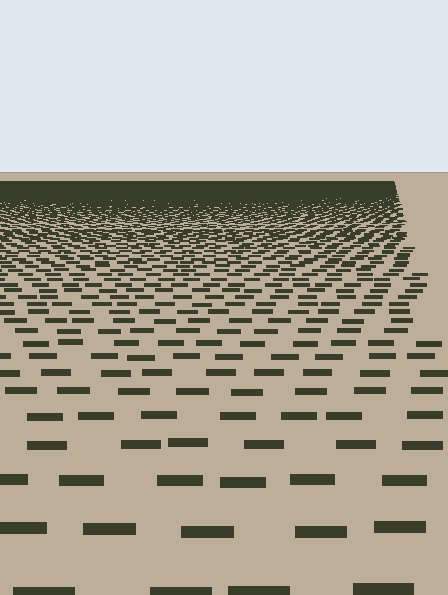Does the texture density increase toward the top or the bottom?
Density increases toward the top.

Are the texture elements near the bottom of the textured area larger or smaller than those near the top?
Larger. Near the bottom, elements are closer to the viewer and appear at a bigger on-screen size.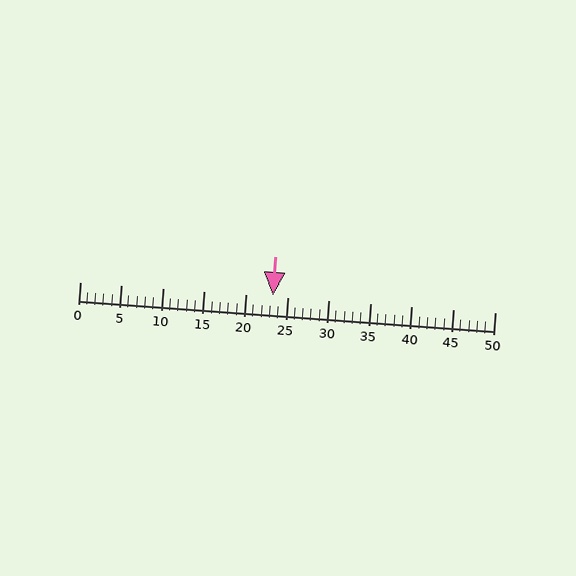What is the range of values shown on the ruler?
The ruler shows values from 0 to 50.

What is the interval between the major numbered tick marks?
The major tick marks are spaced 5 units apart.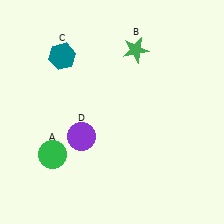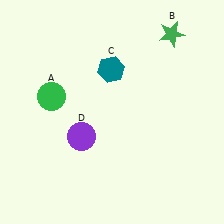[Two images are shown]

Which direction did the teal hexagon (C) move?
The teal hexagon (C) moved right.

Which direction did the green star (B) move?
The green star (B) moved right.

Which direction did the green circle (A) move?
The green circle (A) moved up.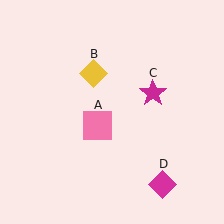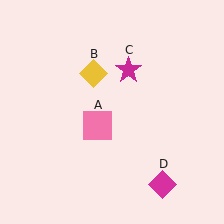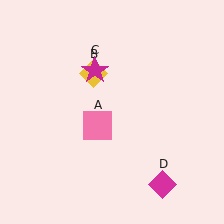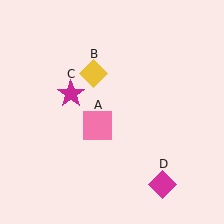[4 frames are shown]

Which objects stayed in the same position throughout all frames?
Pink square (object A) and yellow diamond (object B) and magenta diamond (object D) remained stationary.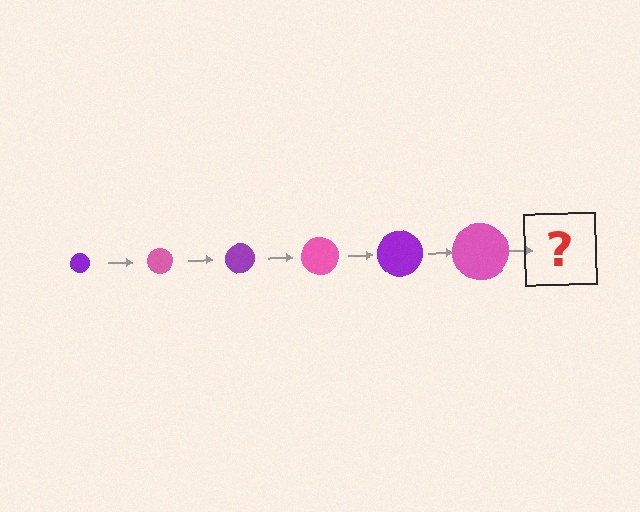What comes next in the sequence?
The next element should be a purple circle, larger than the previous one.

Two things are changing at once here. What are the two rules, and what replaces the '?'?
The two rules are that the circle grows larger each step and the color cycles through purple and pink. The '?' should be a purple circle, larger than the previous one.